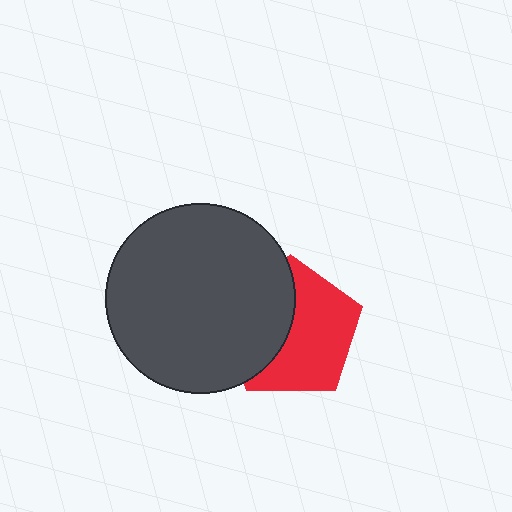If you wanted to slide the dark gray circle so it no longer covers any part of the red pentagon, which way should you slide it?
Slide it left — that is the most direct way to separate the two shapes.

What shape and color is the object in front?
The object in front is a dark gray circle.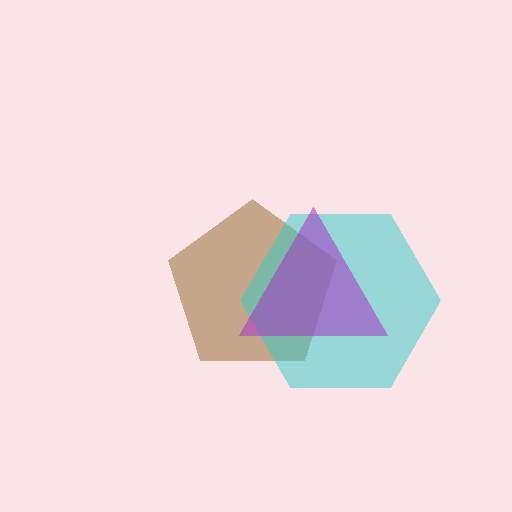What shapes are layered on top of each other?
The layered shapes are: a brown pentagon, a cyan hexagon, a purple triangle.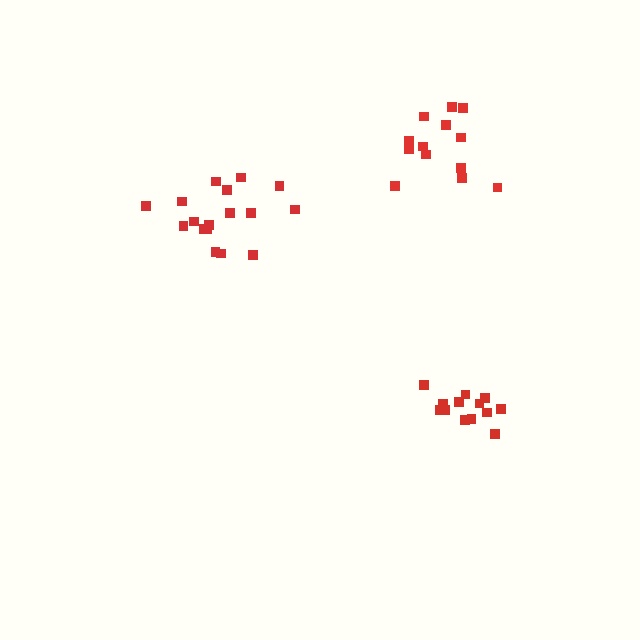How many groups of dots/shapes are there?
There are 3 groups.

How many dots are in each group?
Group 1: 17 dots, Group 2: 13 dots, Group 3: 13 dots (43 total).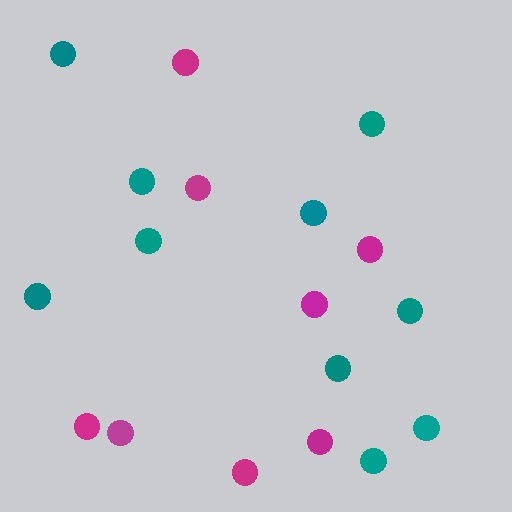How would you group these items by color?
There are 2 groups: one group of magenta circles (8) and one group of teal circles (10).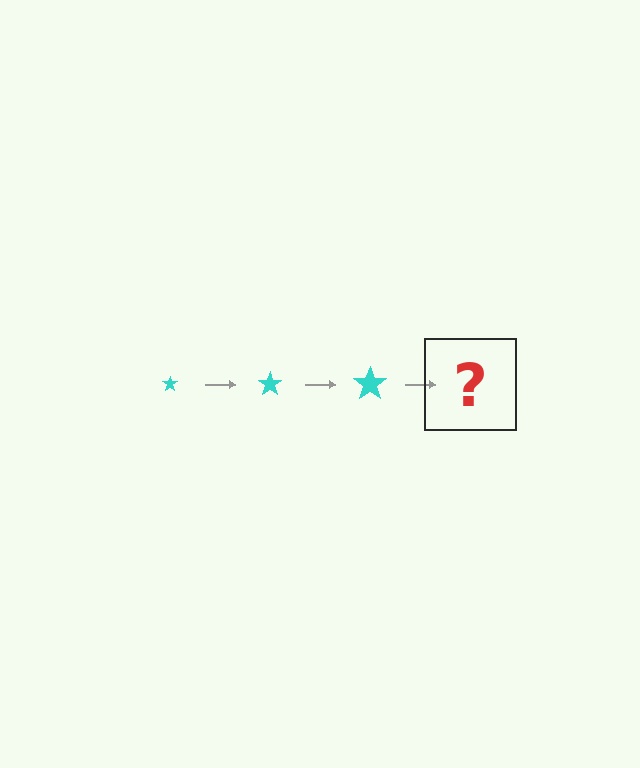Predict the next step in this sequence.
The next step is a cyan star, larger than the previous one.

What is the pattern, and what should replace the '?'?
The pattern is that the star gets progressively larger each step. The '?' should be a cyan star, larger than the previous one.